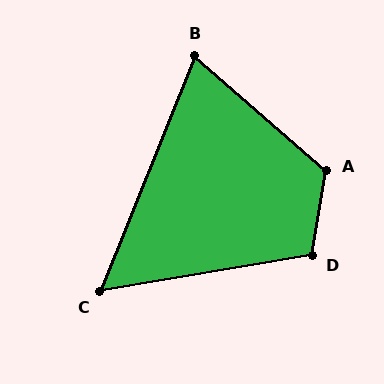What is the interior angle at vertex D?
Approximately 109 degrees (obtuse).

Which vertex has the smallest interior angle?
C, at approximately 58 degrees.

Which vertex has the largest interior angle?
A, at approximately 122 degrees.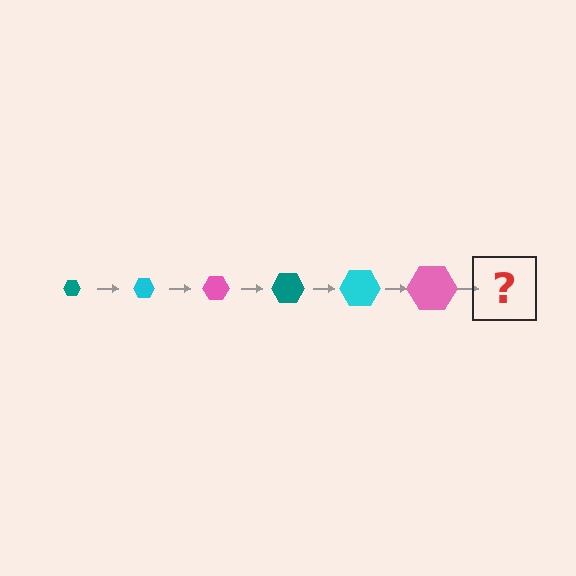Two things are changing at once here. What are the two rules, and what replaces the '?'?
The two rules are that the hexagon grows larger each step and the color cycles through teal, cyan, and pink. The '?' should be a teal hexagon, larger than the previous one.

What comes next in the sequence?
The next element should be a teal hexagon, larger than the previous one.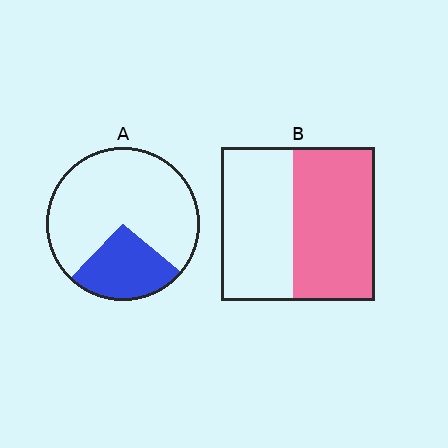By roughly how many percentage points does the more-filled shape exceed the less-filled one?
By roughly 25 percentage points (B over A).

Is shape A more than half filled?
No.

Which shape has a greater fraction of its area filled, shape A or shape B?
Shape B.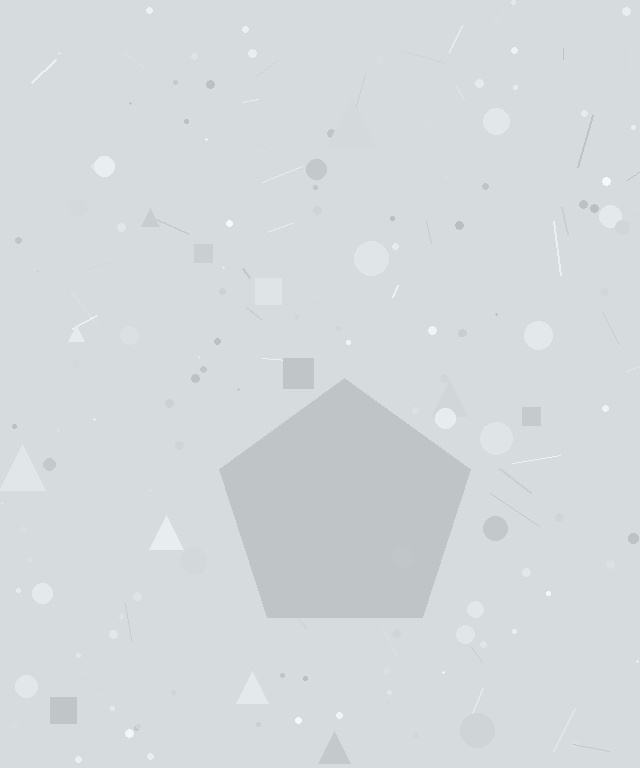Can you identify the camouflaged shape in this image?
The camouflaged shape is a pentagon.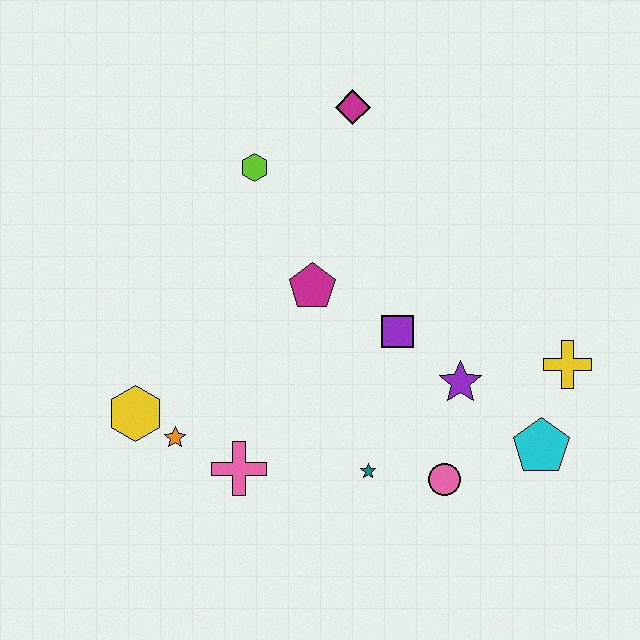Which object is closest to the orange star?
The yellow hexagon is closest to the orange star.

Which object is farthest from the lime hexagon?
The cyan pentagon is farthest from the lime hexagon.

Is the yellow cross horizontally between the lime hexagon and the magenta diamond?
No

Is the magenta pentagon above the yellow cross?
Yes